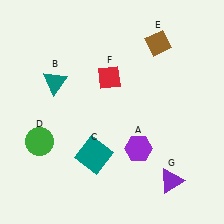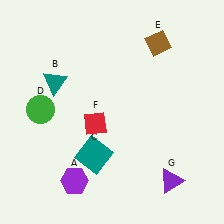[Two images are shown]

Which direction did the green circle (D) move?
The green circle (D) moved up.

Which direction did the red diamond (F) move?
The red diamond (F) moved down.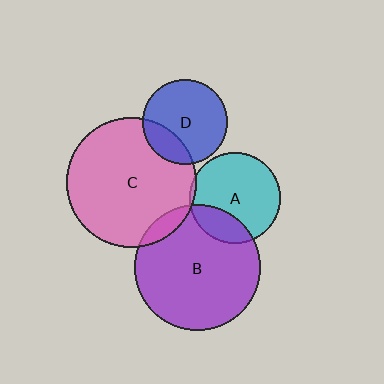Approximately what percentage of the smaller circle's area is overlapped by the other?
Approximately 20%.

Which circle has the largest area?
Circle C (pink).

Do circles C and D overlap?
Yes.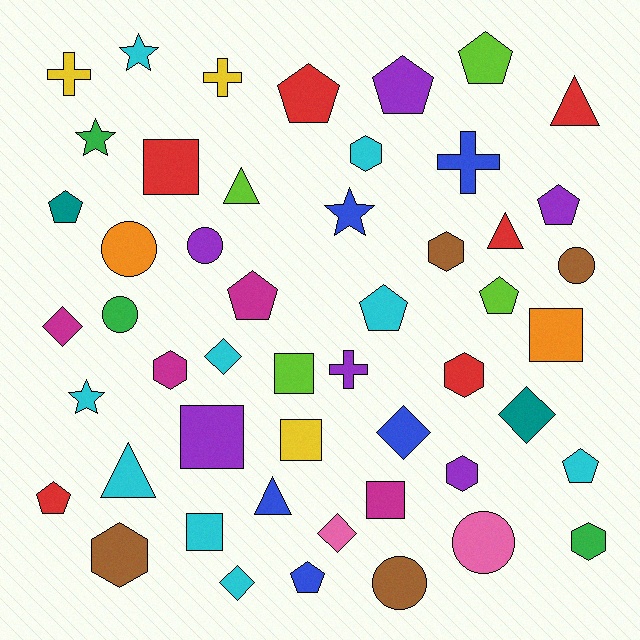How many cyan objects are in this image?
There are 9 cyan objects.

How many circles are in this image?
There are 6 circles.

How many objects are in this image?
There are 50 objects.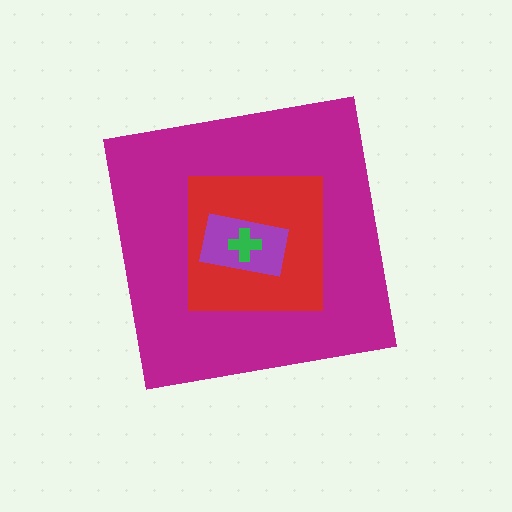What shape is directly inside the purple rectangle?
The green cross.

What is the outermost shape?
The magenta square.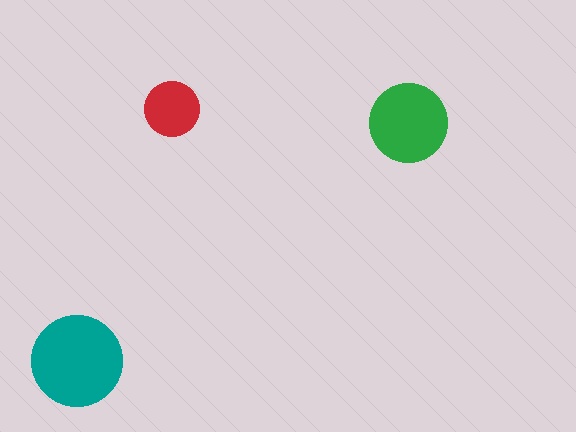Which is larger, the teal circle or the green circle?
The teal one.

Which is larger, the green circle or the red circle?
The green one.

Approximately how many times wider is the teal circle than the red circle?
About 1.5 times wider.